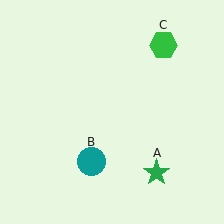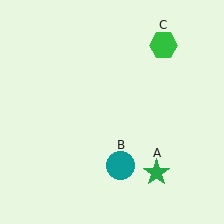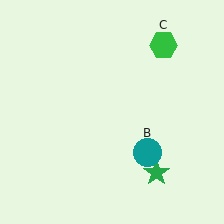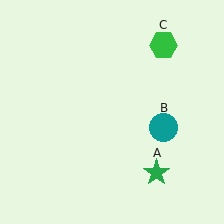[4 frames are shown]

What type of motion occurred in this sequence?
The teal circle (object B) rotated counterclockwise around the center of the scene.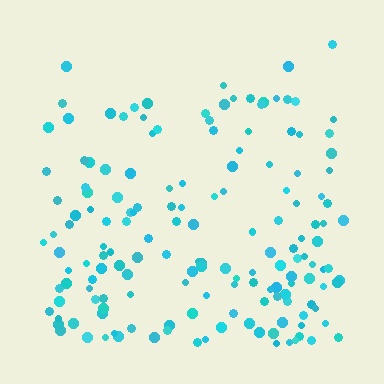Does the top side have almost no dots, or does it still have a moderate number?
Still a moderate number, just noticeably fewer than the bottom.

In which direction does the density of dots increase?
From top to bottom, with the bottom side densest.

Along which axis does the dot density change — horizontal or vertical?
Vertical.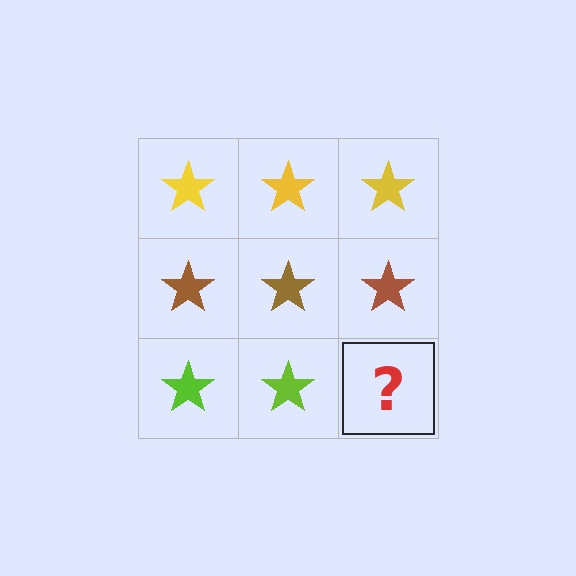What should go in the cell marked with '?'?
The missing cell should contain a lime star.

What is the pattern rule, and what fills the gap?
The rule is that each row has a consistent color. The gap should be filled with a lime star.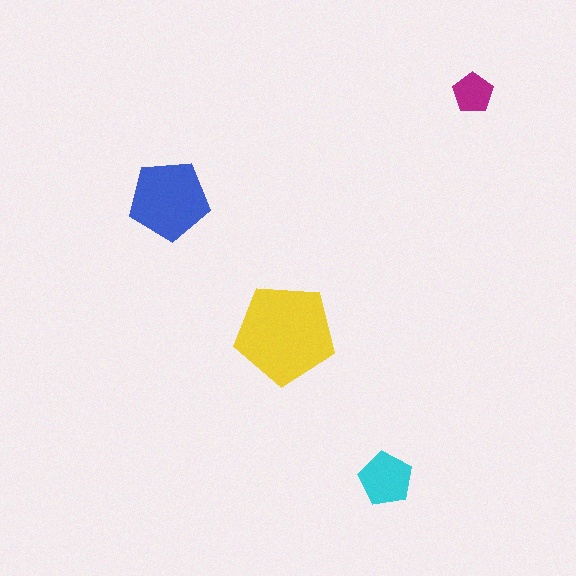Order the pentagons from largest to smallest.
the yellow one, the blue one, the cyan one, the magenta one.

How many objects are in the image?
There are 4 objects in the image.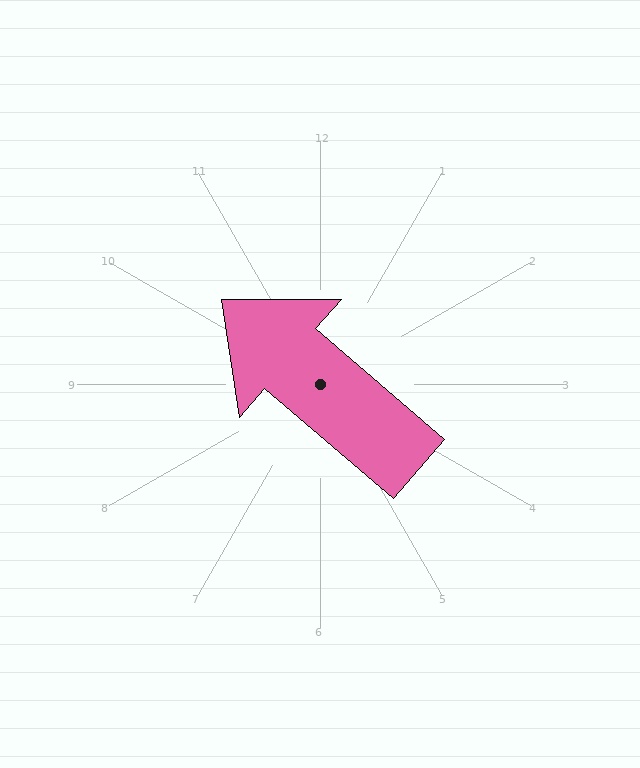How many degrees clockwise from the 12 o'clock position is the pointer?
Approximately 311 degrees.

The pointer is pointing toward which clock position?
Roughly 10 o'clock.